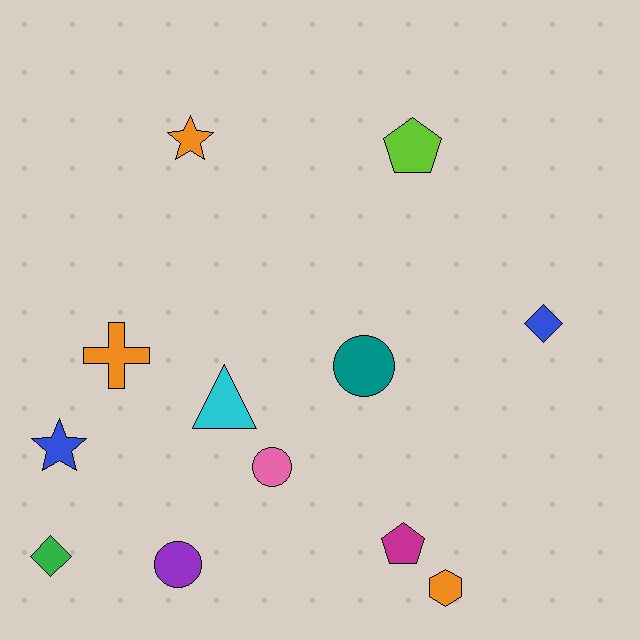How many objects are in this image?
There are 12 objects.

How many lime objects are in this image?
There is 1 lime object.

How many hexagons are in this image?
There is 1 hexagon.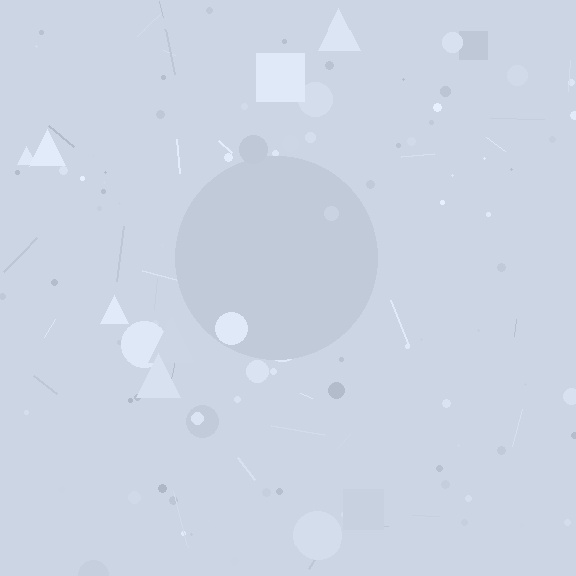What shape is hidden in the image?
A circle is hidden in the image.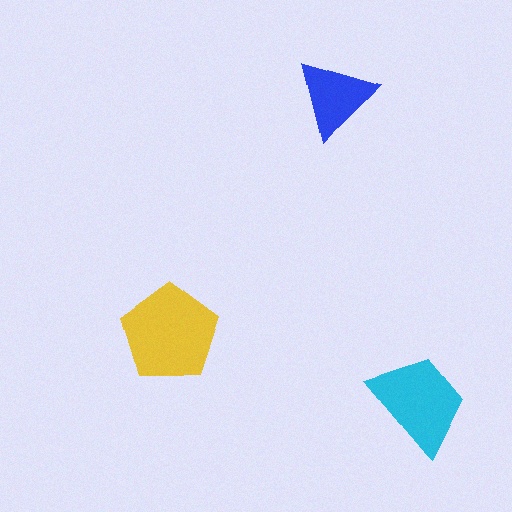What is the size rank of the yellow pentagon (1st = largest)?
1st.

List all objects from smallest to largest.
The blue triangle, the cyan trapezoid, the yellow pentagon.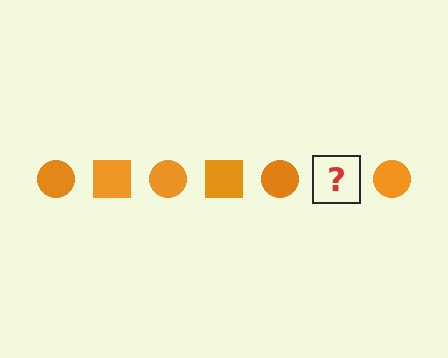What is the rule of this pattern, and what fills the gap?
The rule is that the pattern cycles through circle, square shapes in orange. The gap should be filled with an orange square.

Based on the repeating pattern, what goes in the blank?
The blank should be an orange square.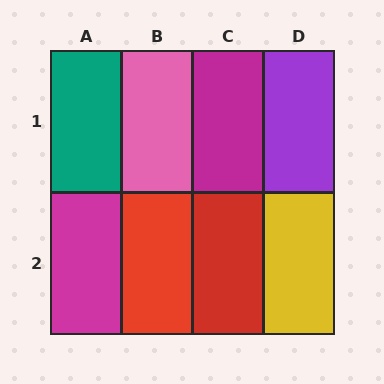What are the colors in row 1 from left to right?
Teal, pink, magenta, purple.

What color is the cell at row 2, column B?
Red.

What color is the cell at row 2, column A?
Magenta.